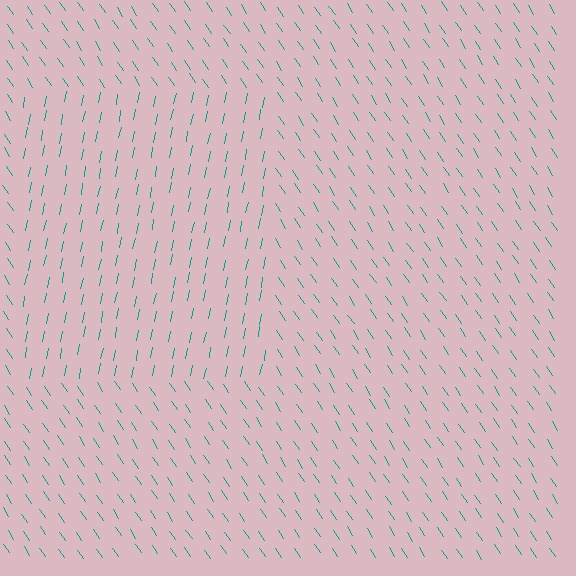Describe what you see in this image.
The image is filled with small teal line segments. A rectangle region in the image has lines oriented differently from the surrounding lines, creating a visible texture boundary.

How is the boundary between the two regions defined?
The boundary is defined purely by a change in line orientation (approximately 45 degrees difference). All lines are the same color and thickness.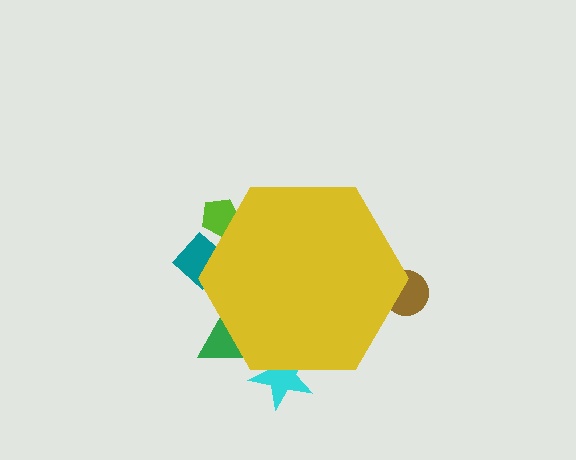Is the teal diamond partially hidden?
Yes, the teal diamond is partially hidden behind the yellow hexagon.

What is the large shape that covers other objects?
A yellow hexagon.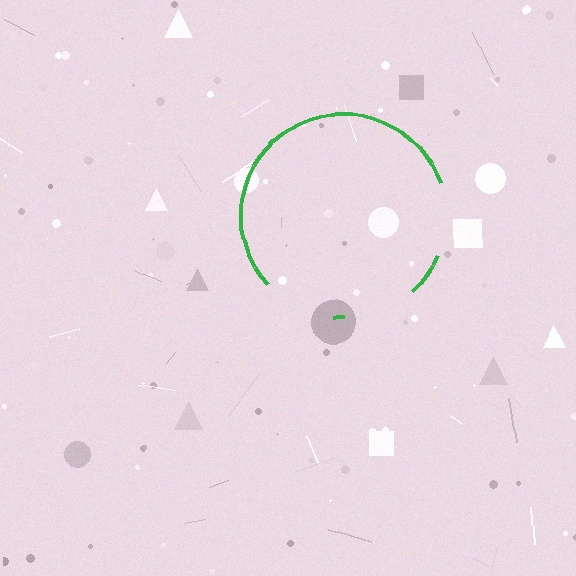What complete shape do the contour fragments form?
The contour fragments form a circle.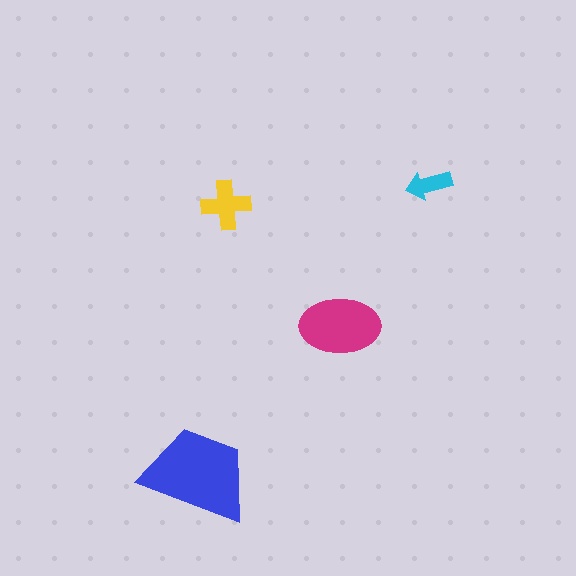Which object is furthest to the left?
The blue trapezoid is leftmost.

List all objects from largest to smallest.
The blue trapezoid, the magenta ellipse, the yellow cross, the cyan arrow.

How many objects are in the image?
There are 4 objects in the image.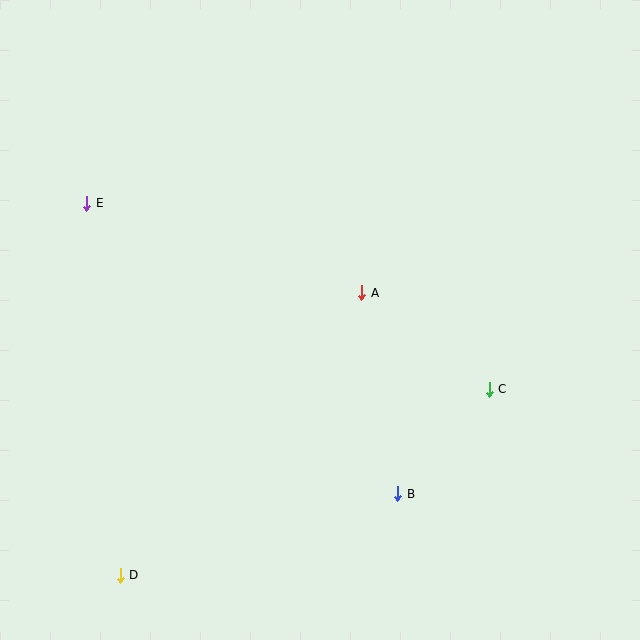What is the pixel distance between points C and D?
The distance between C and D is 413 pixels.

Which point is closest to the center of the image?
Point A at (362, 293) is closest to the center.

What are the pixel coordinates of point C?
Point C is at (489, 389).